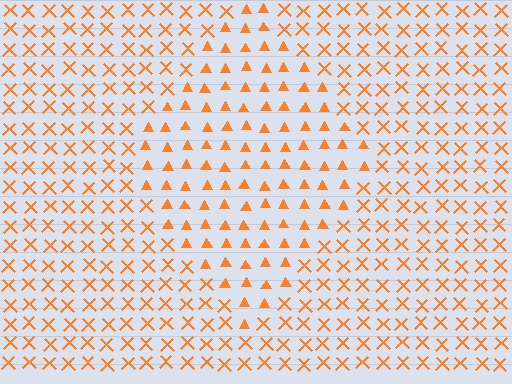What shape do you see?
I see a diamond.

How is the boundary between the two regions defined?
The boundary is defined by a change in element shape: triangles inside vs. X marks outside. All elements share the same color and spacing.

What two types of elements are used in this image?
The image uses triangles inside the diamond region and X marks outside it.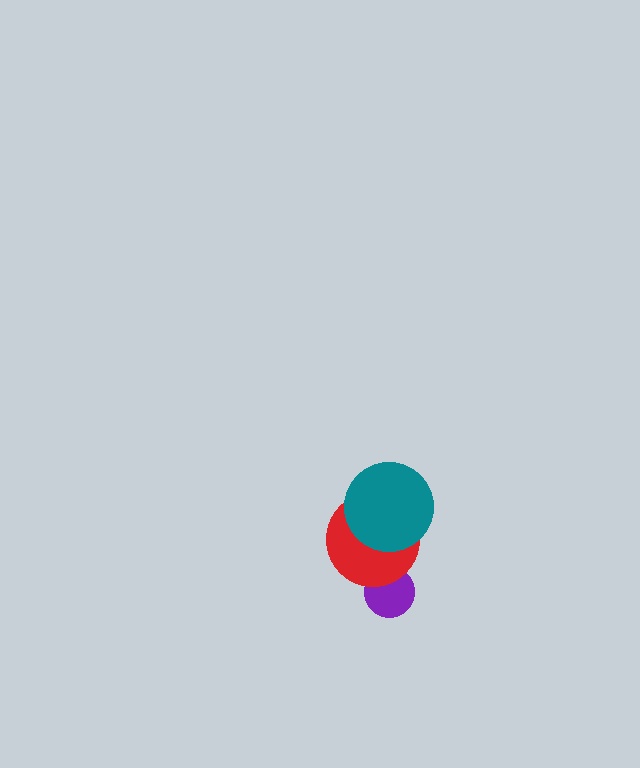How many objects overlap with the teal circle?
1 object overlaps with the teal circle.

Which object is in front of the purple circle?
The red circle is in front of the purple circle.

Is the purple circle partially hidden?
Yes, it is partially covered by another shape.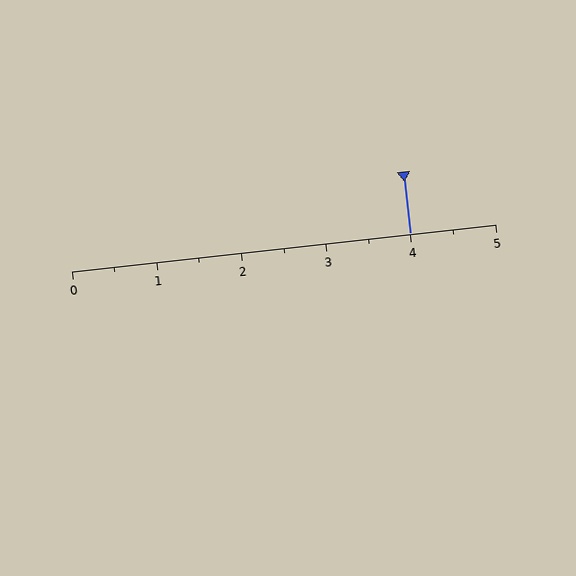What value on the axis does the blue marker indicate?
The marker indicates approximately 4.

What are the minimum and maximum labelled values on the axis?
The axis runs from 0 to 5.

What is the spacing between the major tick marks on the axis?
The major ticks are spaced 1 apart.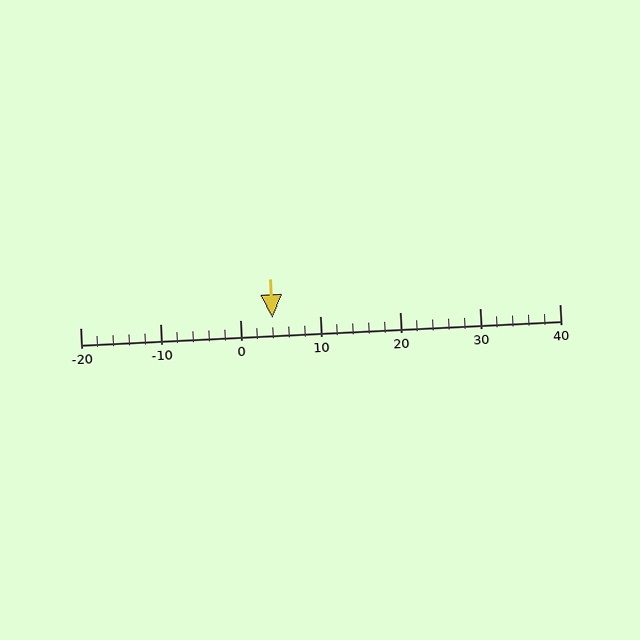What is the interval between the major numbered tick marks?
The major tick marks are spaced 10 units apart.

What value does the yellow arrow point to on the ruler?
The yellow arrow points to approximately 4.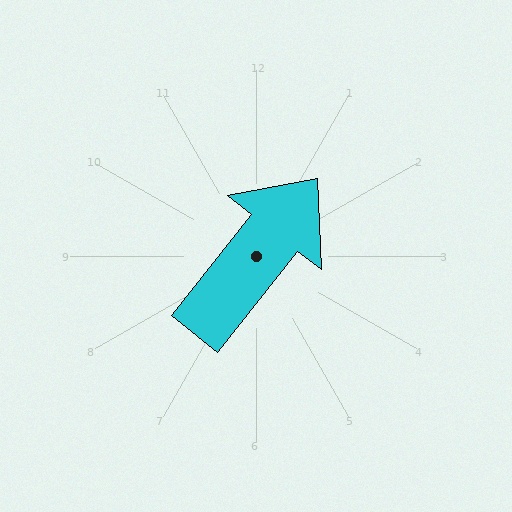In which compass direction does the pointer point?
Northeast.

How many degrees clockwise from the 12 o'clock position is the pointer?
Approximately 38 degrees.